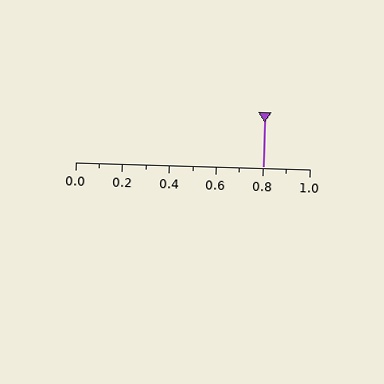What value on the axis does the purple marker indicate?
The marker indicates approximately 0.8.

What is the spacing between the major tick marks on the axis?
The major ticks are spaced 0.2 apart.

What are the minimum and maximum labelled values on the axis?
The axis runs from 0.0 to 1.0.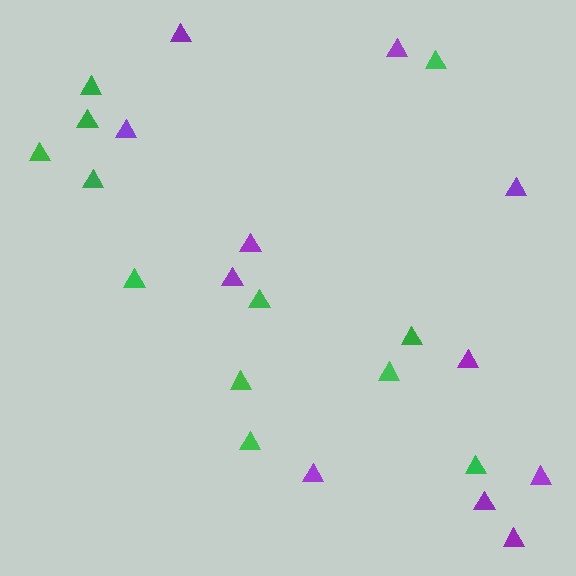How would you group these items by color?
There are 2 groups: one group of green triangles (12) and one group of purple triangles (11).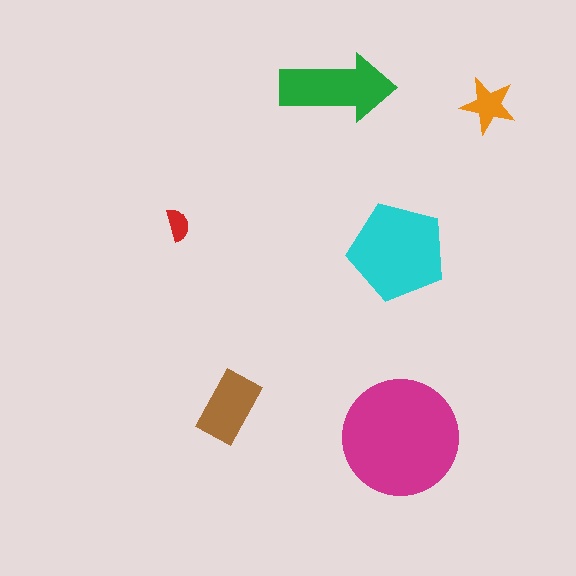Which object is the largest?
The magenta circle.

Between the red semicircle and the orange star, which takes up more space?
The orange star.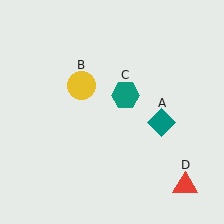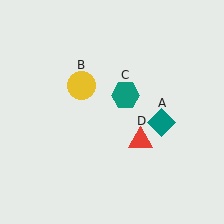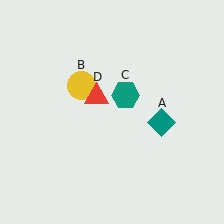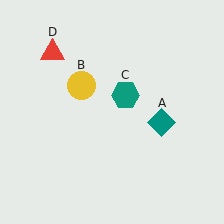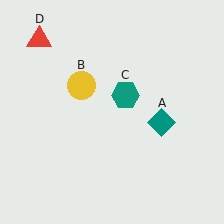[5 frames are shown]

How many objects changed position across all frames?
1 object changed position: red triangle (object D).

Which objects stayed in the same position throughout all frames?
Teal diamond (object A) and yellow circle (object B) and teal hexagon (object C) remained stationary.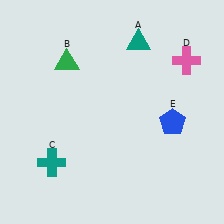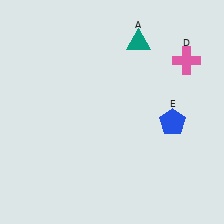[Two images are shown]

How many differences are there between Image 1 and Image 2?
There are 2 differences between the two images.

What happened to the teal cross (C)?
The teal cross (C) was removed in Image 2. It was in the bottom-left area of Image 1.